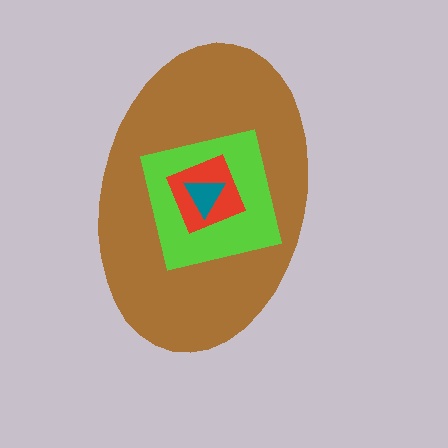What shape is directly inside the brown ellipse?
The lime square.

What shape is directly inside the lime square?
The red diamond.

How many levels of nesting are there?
4.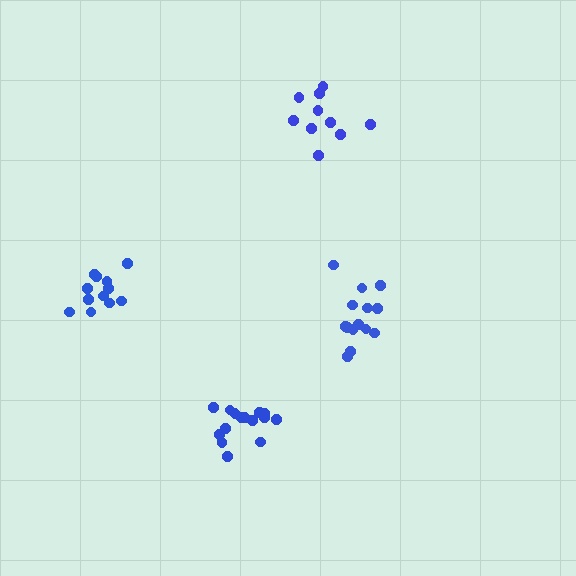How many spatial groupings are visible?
There are 4 spatial groupings.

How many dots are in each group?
Group 1: 12 dots, Group 2: 10 dots, Group 3: 15 dots, Group 4: 14 dots (51 total).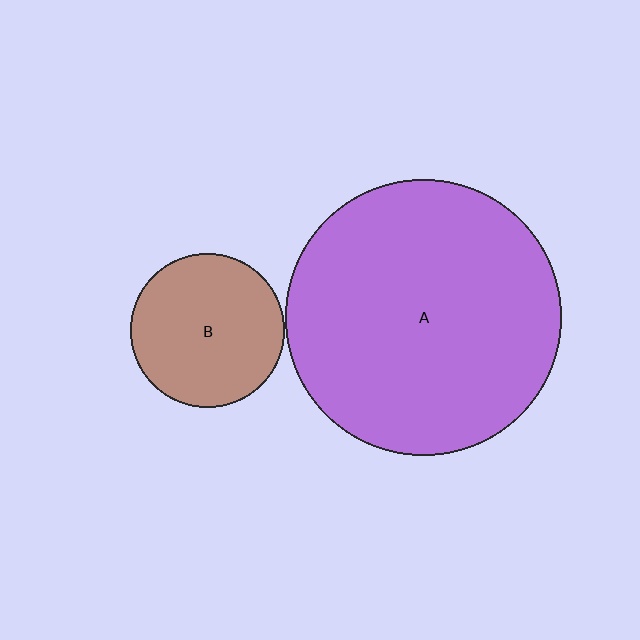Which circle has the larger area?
Circle A (purple).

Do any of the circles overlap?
No, none of the circles overlap.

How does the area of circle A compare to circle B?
Approximately 3.2 times.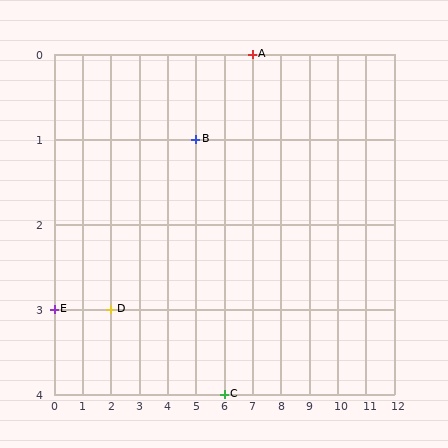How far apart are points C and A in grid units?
Points C and A are 1 column and 4 rows apart (about 4.1 grid units diagonally).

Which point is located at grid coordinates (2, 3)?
Point D is at (2, 3).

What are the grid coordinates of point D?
Point D is at grid coordinates (2, 3).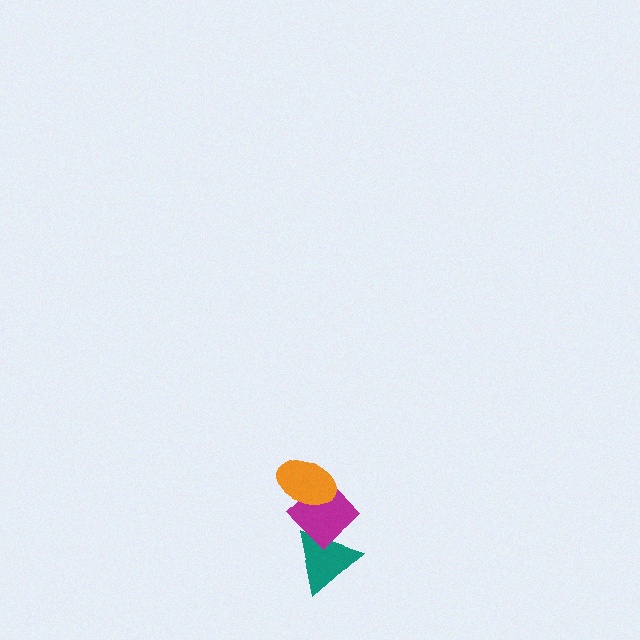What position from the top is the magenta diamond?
The magenta diamond is 2nd from the top.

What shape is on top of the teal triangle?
The magenta diamond is on top of the teal triangle.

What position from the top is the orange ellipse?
The orange ellipse is 1st from the top.